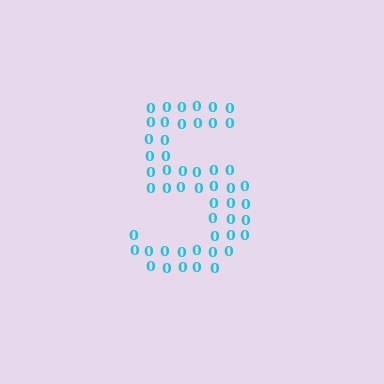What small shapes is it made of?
It is made of small digit 0's.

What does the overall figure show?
The overall figure shows the digit 5.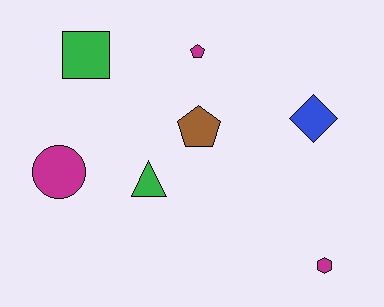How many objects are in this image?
There are 7 objects.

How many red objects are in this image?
There are no red objects.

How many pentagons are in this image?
There are 2 pentagons.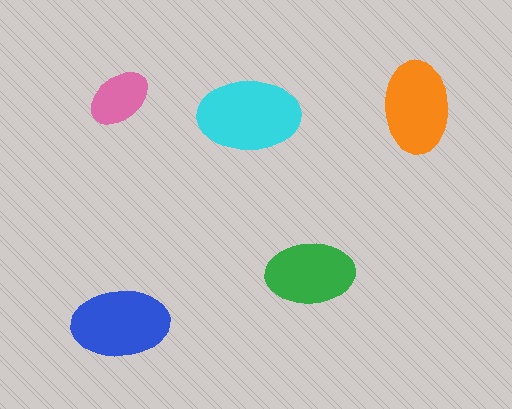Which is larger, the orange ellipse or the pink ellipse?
The orange one.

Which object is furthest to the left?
The pink ellipse is leftmost.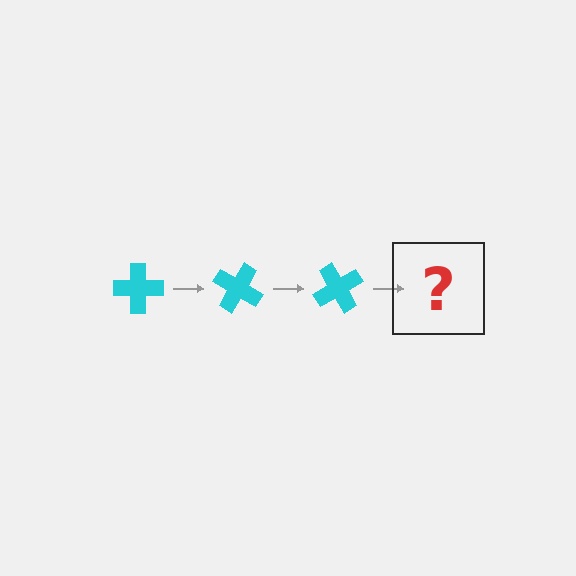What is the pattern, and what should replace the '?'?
The pattern is that the cross rotates 30 degrees each step. The '?' should be a cyan cross rotated 90 degrees.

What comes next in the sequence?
The next element should be a cyan cross rotated 90 degrees.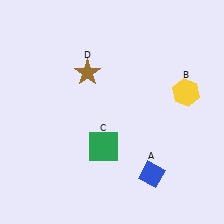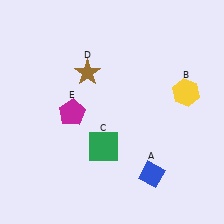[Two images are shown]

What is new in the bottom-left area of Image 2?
A magenta pentagon (E) was added in the bottom-left area of Image 2.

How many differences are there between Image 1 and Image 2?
There is 1 difference between the two images.